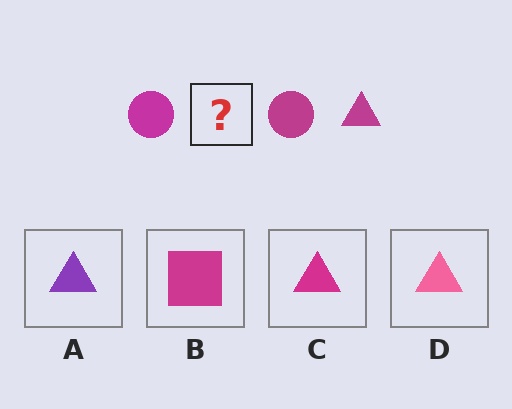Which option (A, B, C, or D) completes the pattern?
C.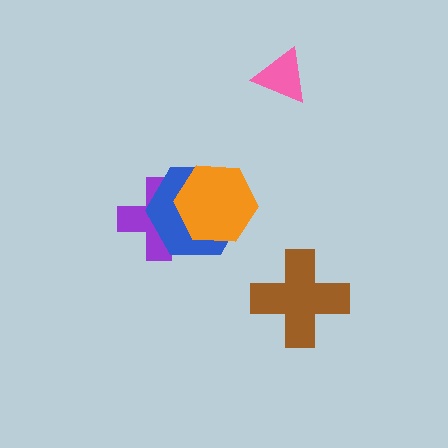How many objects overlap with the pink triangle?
0 objects overlap with the pink triangle.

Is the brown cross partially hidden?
No, no other shape covers it.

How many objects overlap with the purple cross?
2 objects overlap with the purple cross.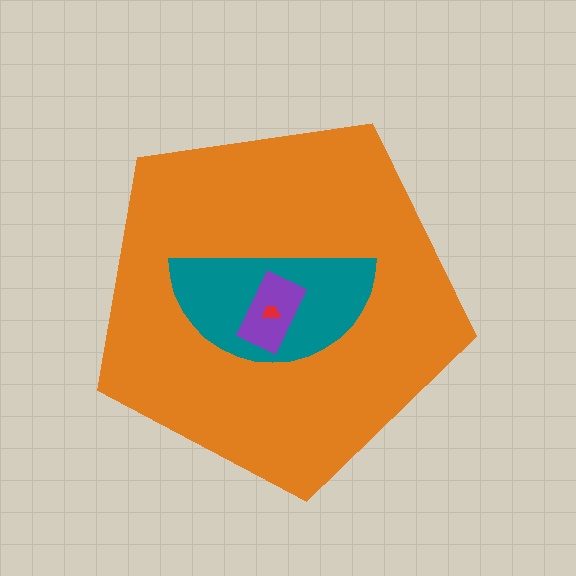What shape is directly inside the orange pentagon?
The teal semicircle.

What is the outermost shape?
The orange pentagon.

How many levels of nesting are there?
4.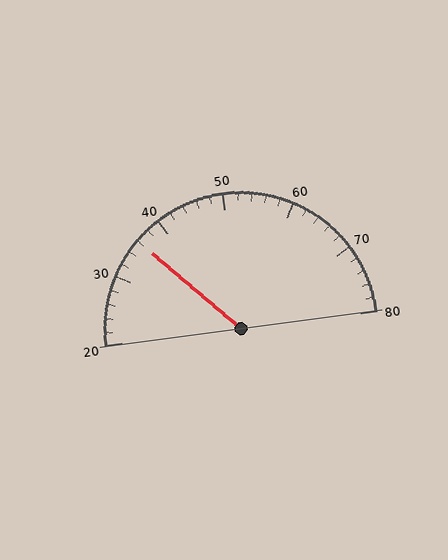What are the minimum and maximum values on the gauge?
The gauge ranges from 20 to 80.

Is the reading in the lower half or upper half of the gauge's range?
The reading is in the lower half of the range (20 to 80).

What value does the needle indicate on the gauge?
The needle indicates approximately 36.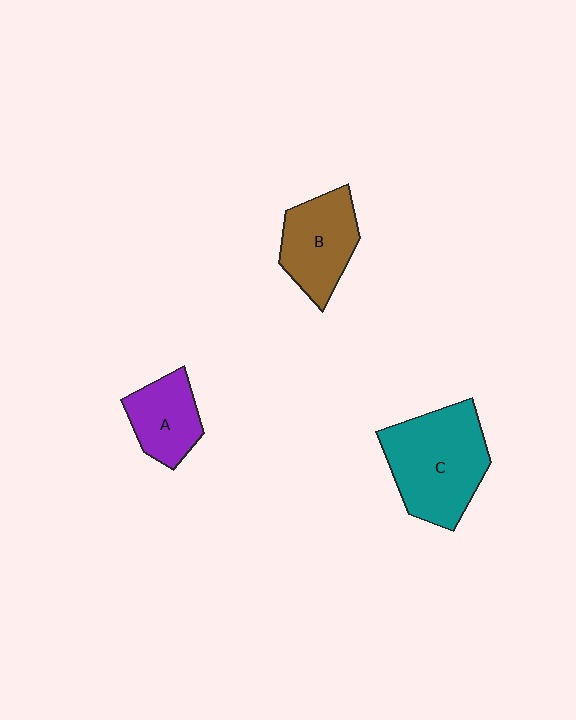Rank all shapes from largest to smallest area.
From largest to smallest: C (teal), B (brown), A (purple).